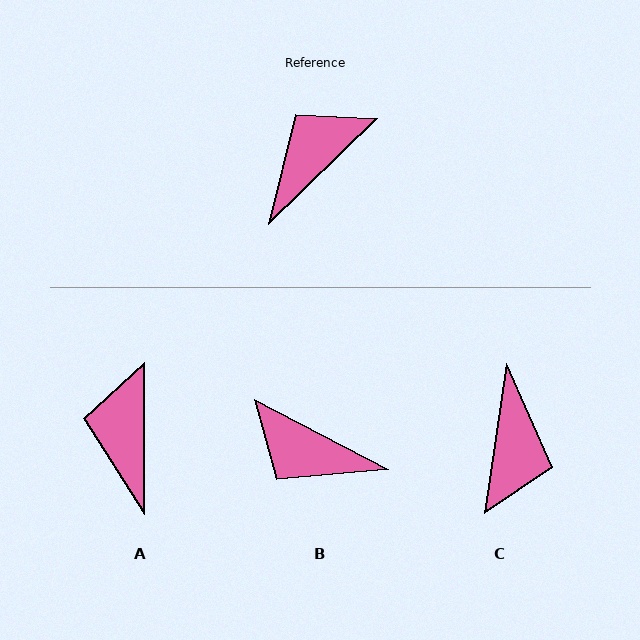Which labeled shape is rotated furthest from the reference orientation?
C, about 143 degrees away.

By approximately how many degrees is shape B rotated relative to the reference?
Approximately 108 degrees counter-clockwise.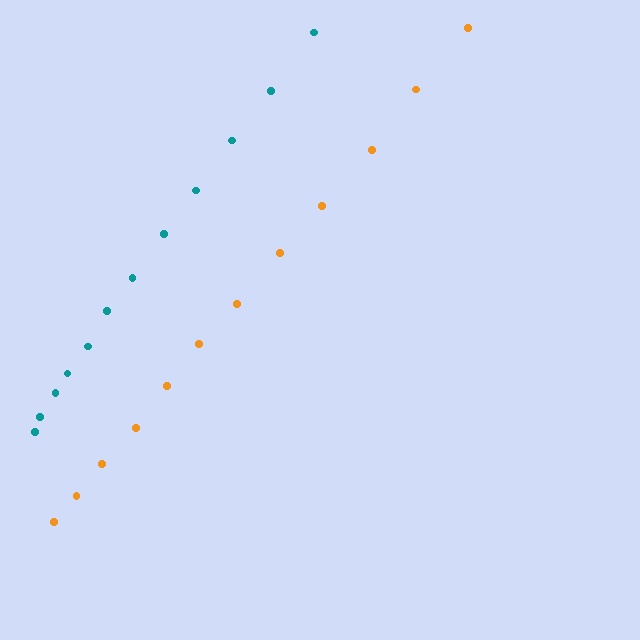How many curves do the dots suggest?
There are 2 distinct paths.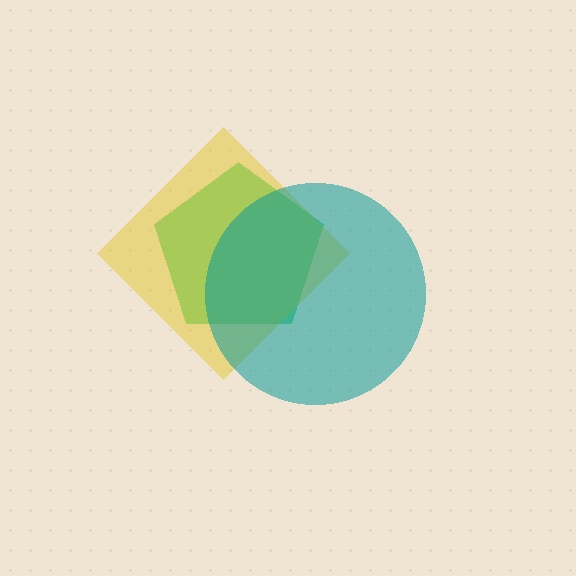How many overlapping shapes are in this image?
There are 3 overlapping shapes in the image.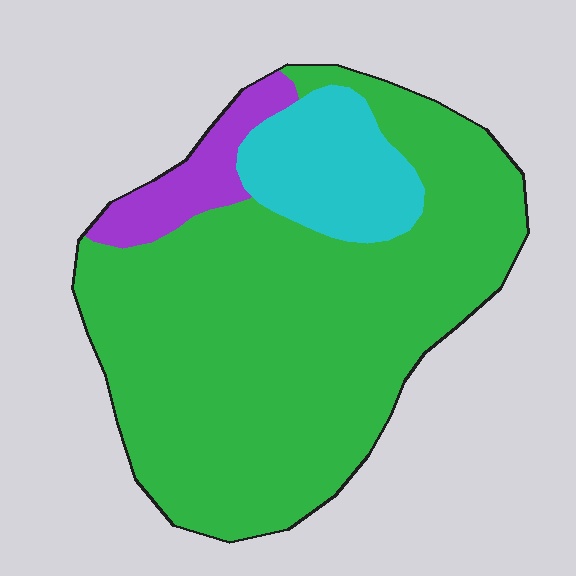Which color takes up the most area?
Green, at roughly 75%.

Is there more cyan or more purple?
Cyan.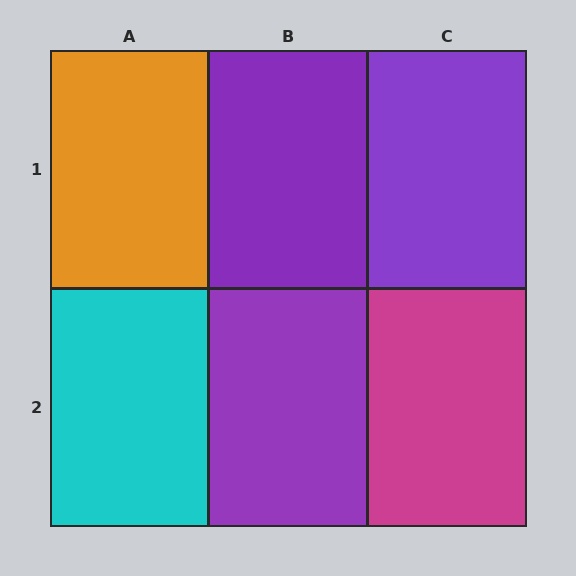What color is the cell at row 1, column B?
Purple.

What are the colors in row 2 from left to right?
Cyan, purple, magenta.